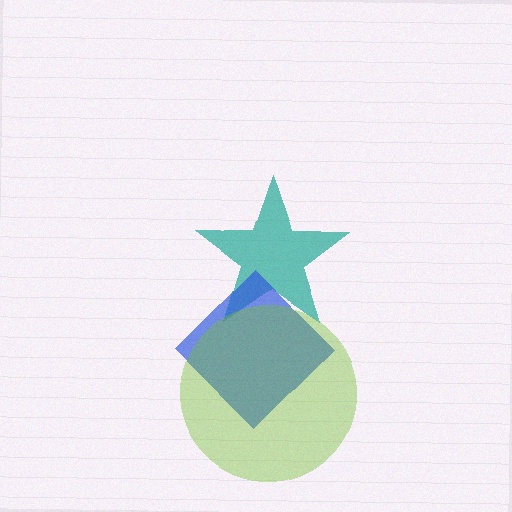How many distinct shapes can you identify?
There are 3 distinct shapes: a teal star, a blue diamond, a lime circle.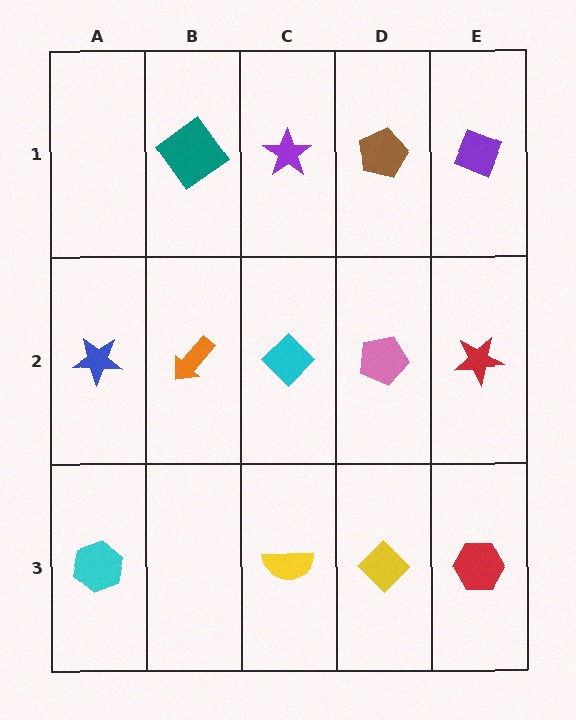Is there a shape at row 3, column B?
No, that cell is empty.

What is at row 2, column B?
An orange arrow.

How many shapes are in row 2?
5 shapes.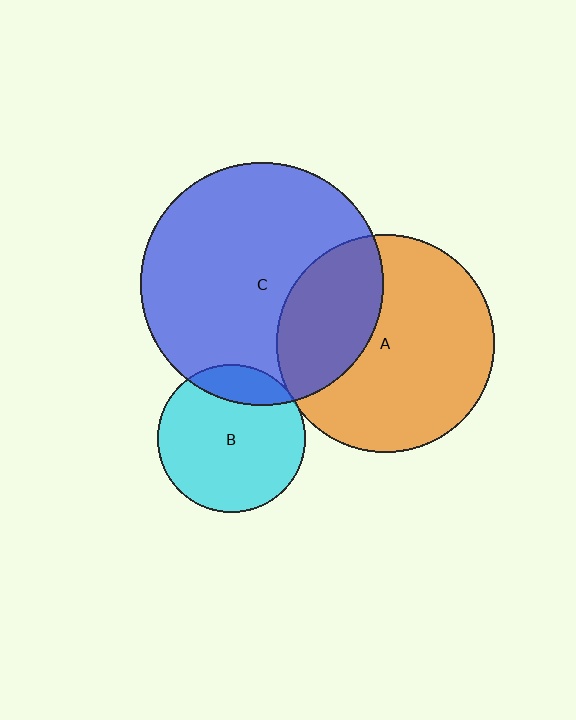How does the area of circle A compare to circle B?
Approximately 2.2 times.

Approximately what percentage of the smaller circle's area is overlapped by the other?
Approximately 5%.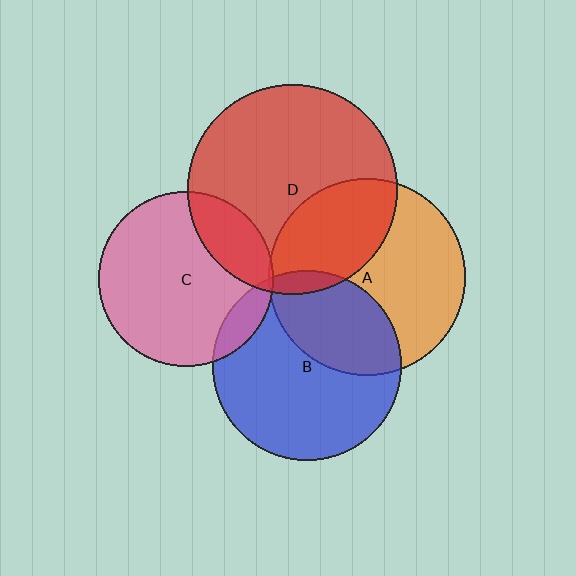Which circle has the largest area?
Circle D (red).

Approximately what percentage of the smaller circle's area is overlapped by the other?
Approximately 5%.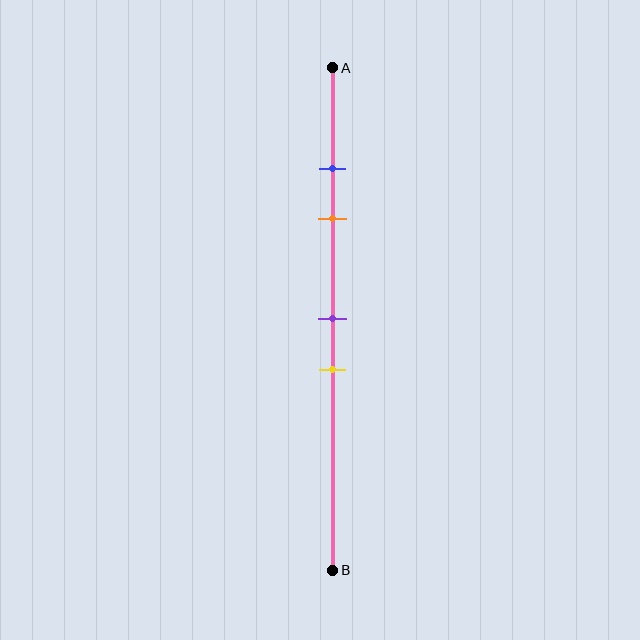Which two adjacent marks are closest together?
The blue and orange marks are the closest adjacent pair.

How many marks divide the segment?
There are 4 marks dividing the segment.